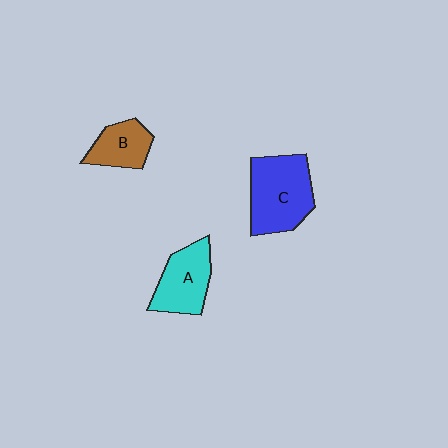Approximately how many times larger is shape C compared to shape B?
Approximately 1.8 times.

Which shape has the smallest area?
Shape B (brown).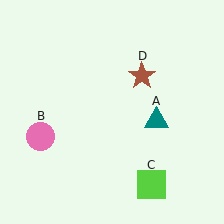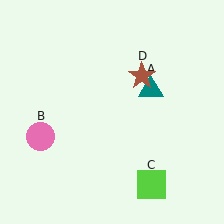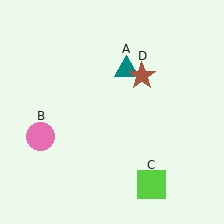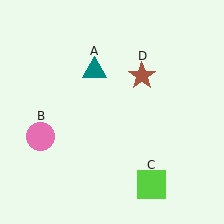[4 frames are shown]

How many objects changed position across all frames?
1 object changed position: teal triangle (object A).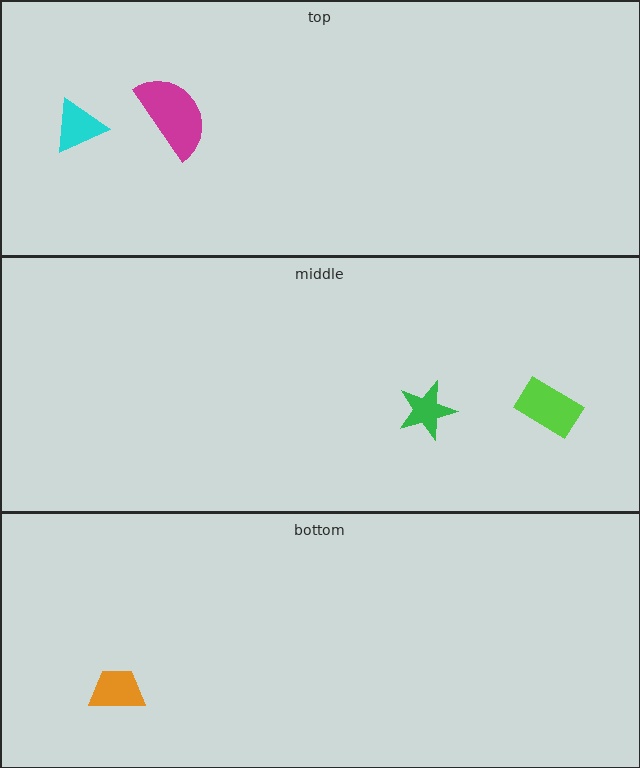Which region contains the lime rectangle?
The middle region.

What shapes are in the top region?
The magenta semicircle, the cyan triangle.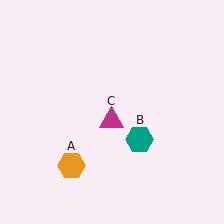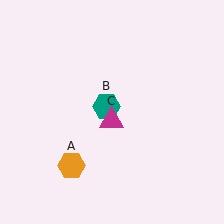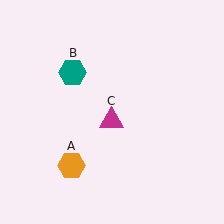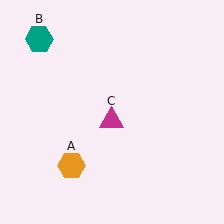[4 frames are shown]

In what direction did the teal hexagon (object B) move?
The teal hexagon (object B) moved up and to the left.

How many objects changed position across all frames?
1 object changed position: teal hexagon (object B).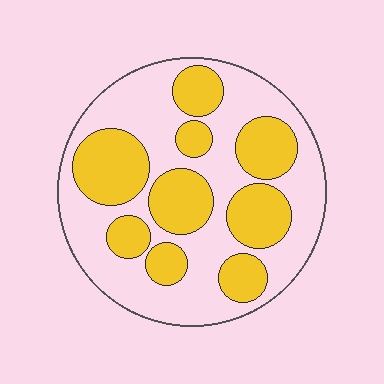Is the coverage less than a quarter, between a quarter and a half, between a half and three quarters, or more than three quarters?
Between a quarter and a half.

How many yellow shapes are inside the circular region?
9.